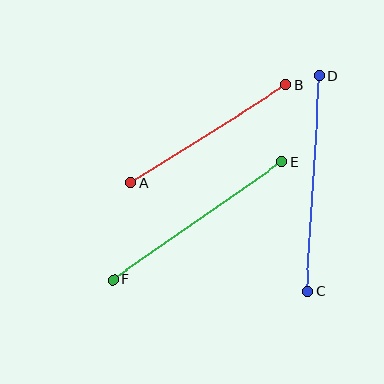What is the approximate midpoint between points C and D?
The midpoint is at approximately (313, 184) pixels.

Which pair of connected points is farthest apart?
Points C and D are farthest apart.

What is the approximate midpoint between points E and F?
The midpoint is at approximately (197, 221) pixels.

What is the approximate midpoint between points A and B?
The midpoint is at approximately (208, 134) pixels.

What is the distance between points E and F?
The distance is approximately 206 pixels.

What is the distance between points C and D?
The distance is approximately 216 pixels.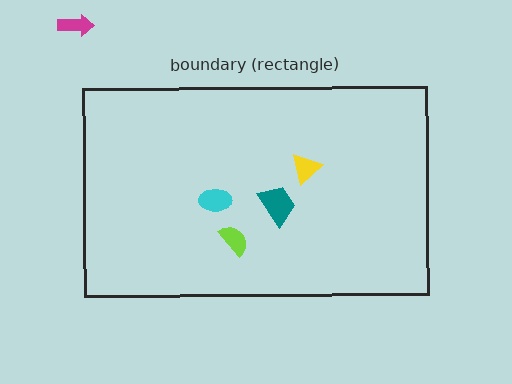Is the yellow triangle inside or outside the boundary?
Inside.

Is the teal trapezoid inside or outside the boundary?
Inside.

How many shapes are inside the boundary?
4 inside, 1 outside.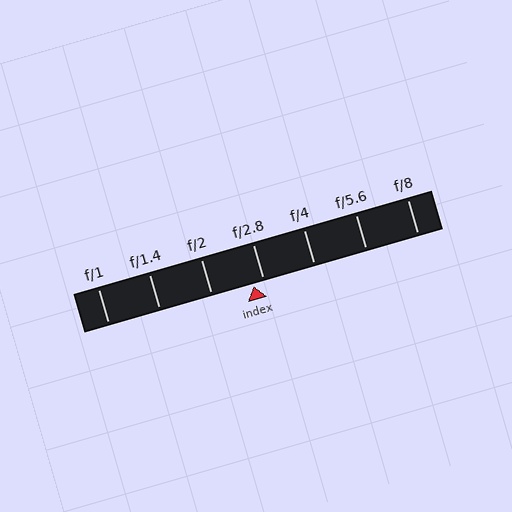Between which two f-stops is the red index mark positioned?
The index mark is between f/2 and f/2.8.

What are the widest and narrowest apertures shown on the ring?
The widest aperture shown is f/1 and the narrowest is f/8.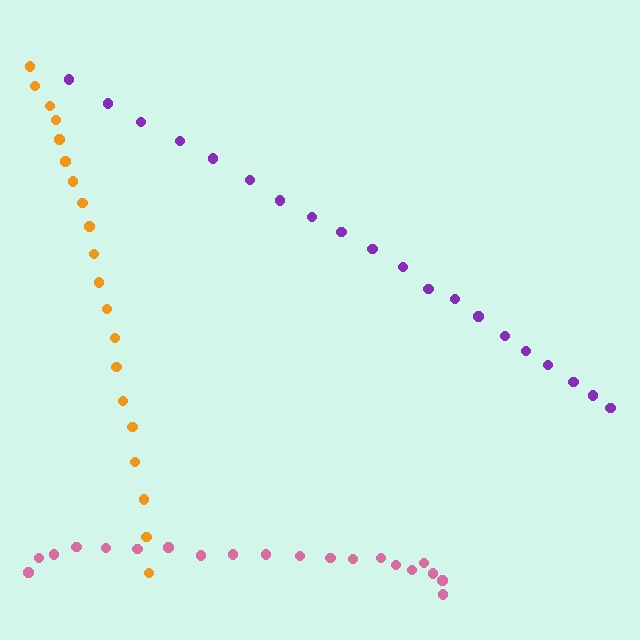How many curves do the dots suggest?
There are 3 distinct paths.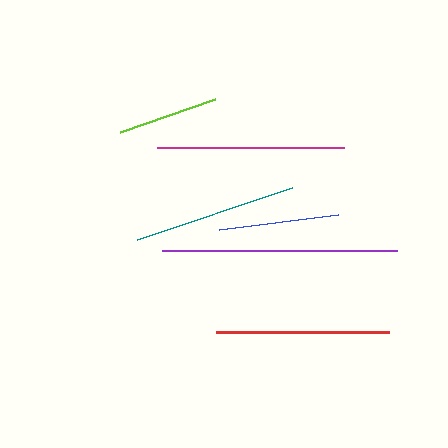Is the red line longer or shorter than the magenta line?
The magenta line is longer than the red line.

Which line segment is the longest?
The purple line is the longest at approximately 236 pixels.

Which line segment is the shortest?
The lime line is the shortest at approximately 101 pixels.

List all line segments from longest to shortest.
From longest to shortest: purple, magenta, red, teal, blue, lime.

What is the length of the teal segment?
The teal segment is approximately 163 pixels long.